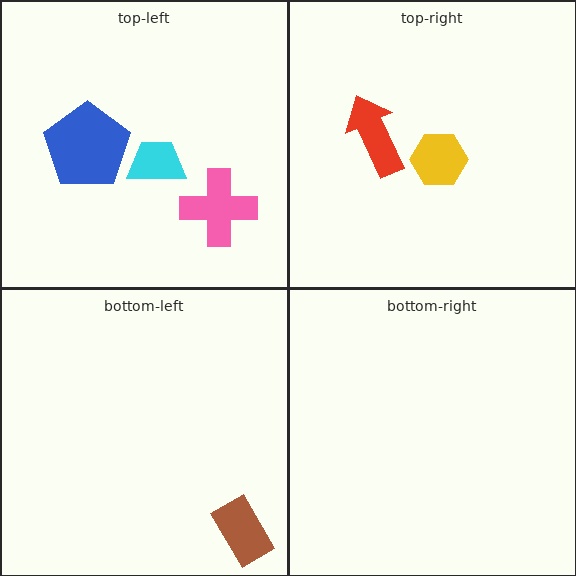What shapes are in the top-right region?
The red arrow, the yellow hexagon.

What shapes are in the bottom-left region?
The brown rectangle.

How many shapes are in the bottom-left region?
1.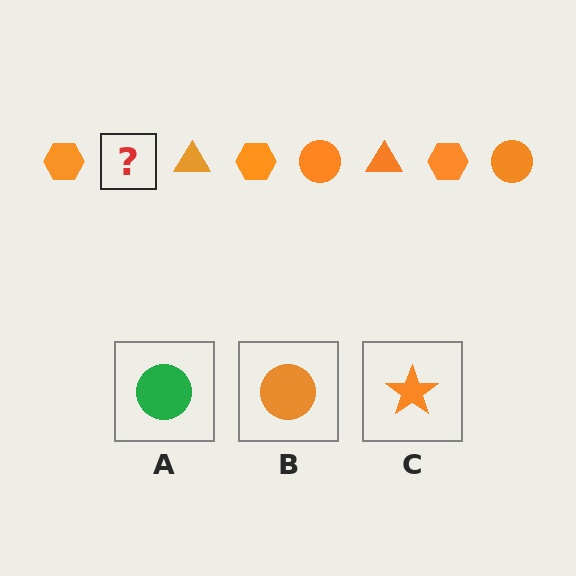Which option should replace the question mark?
Option B.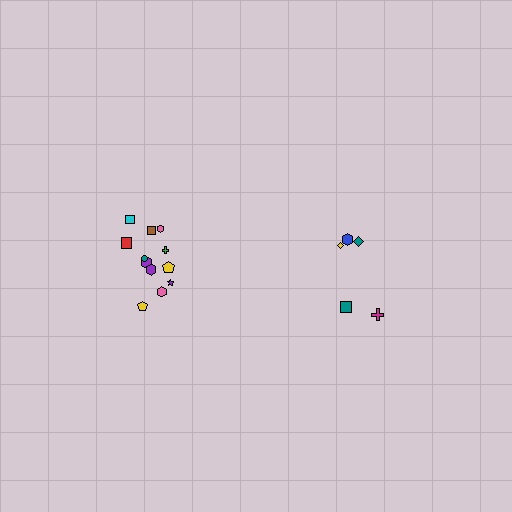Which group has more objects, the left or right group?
The left group.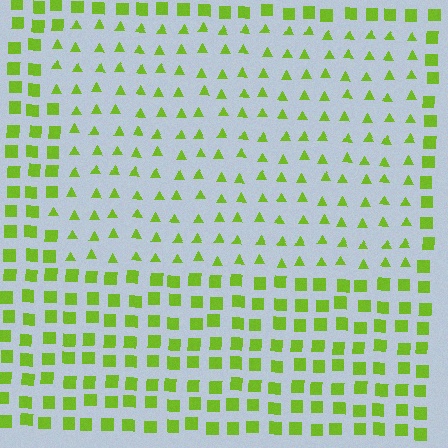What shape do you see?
I see a rectangle.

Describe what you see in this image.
The image is filled with small lime elements arranged in a uniform grid. A rectangle-shaped region contains triangles, while the surrounding area contains squares. The boundary is defined purely by the change in element shape.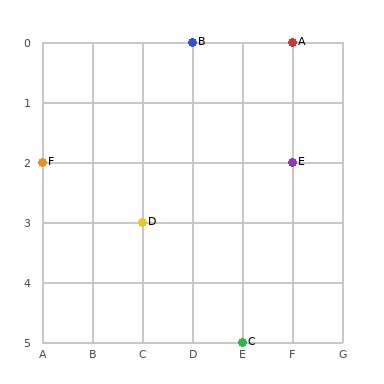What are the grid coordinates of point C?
Point C is at grid coordinates (E, 5).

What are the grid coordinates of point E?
Point E is at grid coordinates (F, 2).